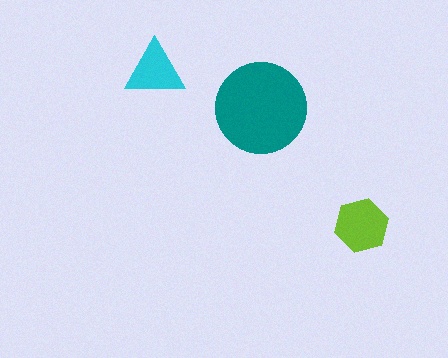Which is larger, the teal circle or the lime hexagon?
The teal circle.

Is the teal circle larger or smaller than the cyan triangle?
Larger.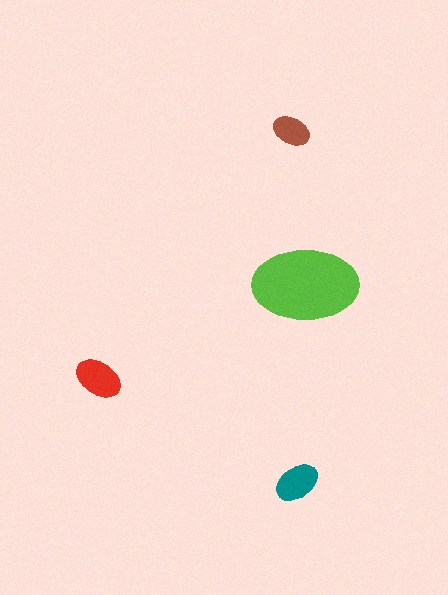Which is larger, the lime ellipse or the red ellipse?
The lime one.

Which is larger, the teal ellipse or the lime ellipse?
The lime one.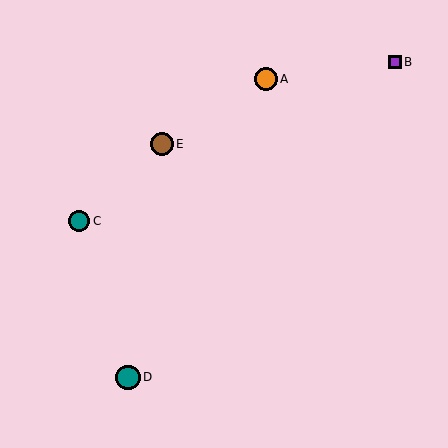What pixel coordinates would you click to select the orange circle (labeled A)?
Click at (266, 79) to select the orange circle A.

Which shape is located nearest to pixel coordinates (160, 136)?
The brown circle (labeled E) at (162, 144) is nearest to that location.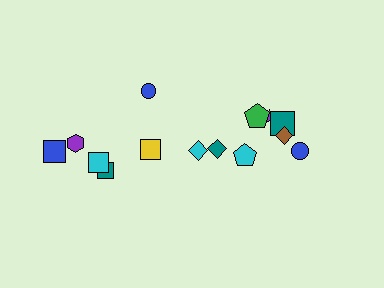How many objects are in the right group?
There are 8 objects.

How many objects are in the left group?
There are 6 objects.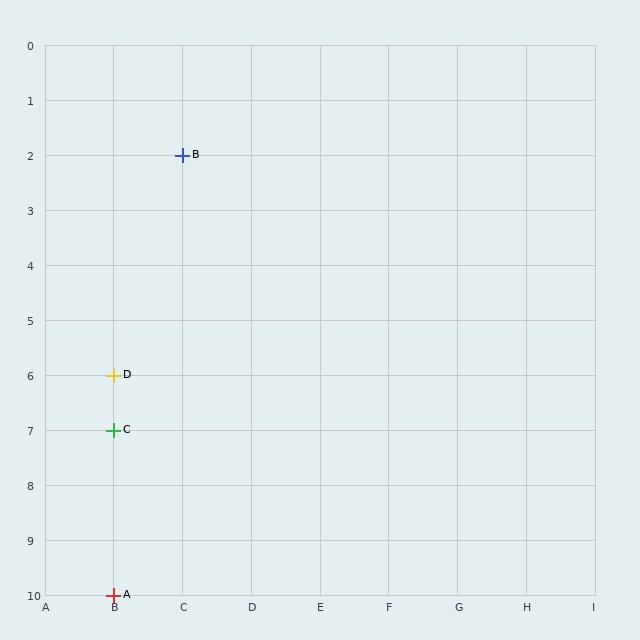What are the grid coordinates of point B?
Point B is at grid coordinates (C, 2).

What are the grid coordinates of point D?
Point D is at grid coordinates (B, 6).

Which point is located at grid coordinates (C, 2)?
Point B is at (C, 2).